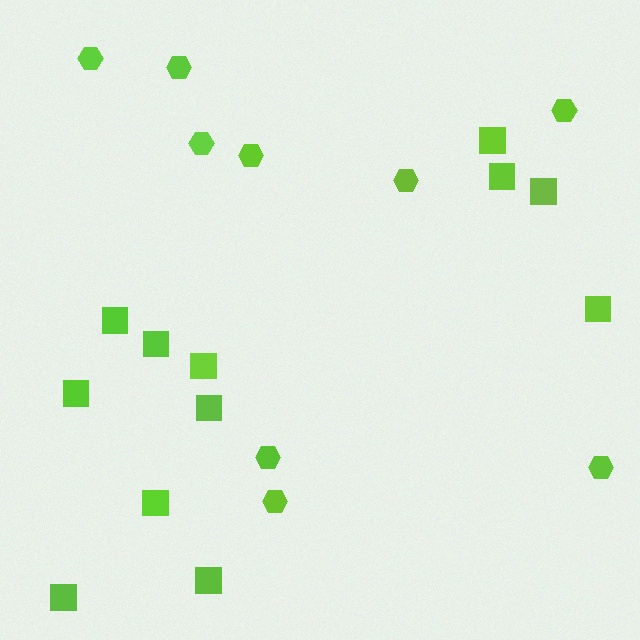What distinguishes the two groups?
There are 2 groups: one group of hexagons (9) and one group of squares (12).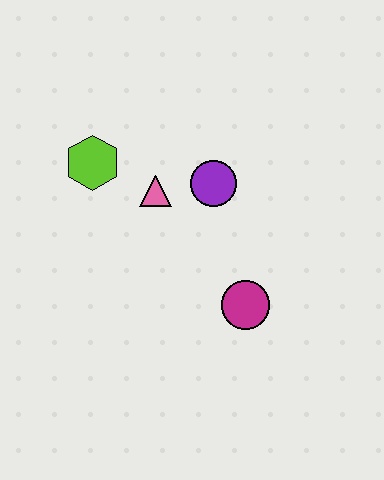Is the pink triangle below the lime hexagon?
Yes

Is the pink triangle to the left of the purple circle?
Yes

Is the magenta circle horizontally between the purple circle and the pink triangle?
No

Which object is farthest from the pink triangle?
The magenta circle is farthest from the pink triangle.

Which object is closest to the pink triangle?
The purple circle is closest to the pink triangle.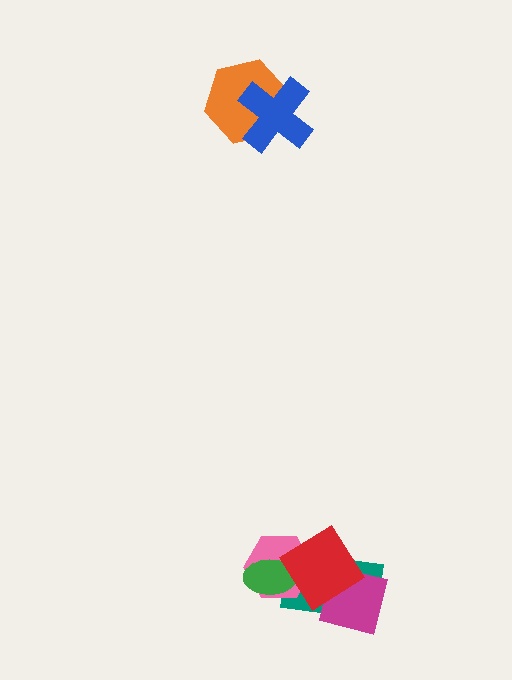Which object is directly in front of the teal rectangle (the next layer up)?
The magenta square is directly in front of the teal rectangle.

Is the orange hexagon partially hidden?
Yes, it is partially covered by another shape.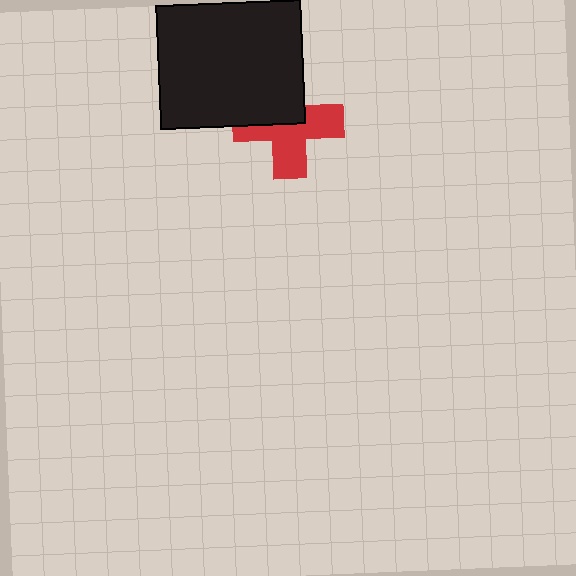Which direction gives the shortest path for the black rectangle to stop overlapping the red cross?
Moving up gives the shortest separation.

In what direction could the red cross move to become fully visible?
The red cross could move down. That would shift it out from behind the black rectangle entirely.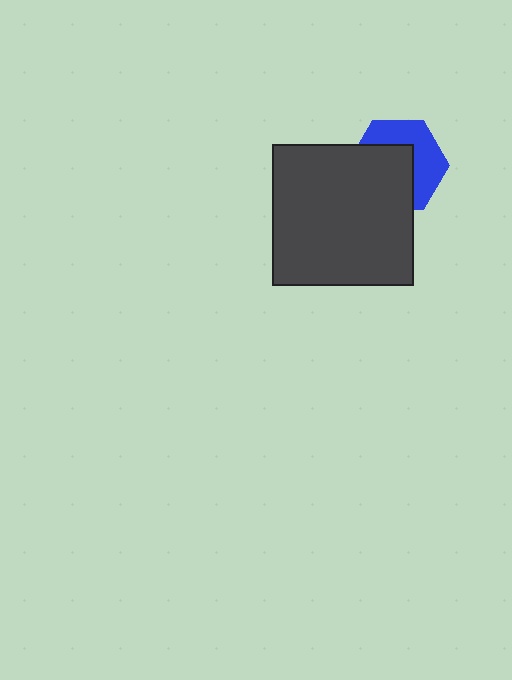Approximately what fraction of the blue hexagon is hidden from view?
Roughly 54% of the blue hexagon is hidden behind the dark gray square.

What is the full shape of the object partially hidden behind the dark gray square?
The partially hidden object is a blue hexagon.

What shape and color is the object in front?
The object in front is a dark gray square.